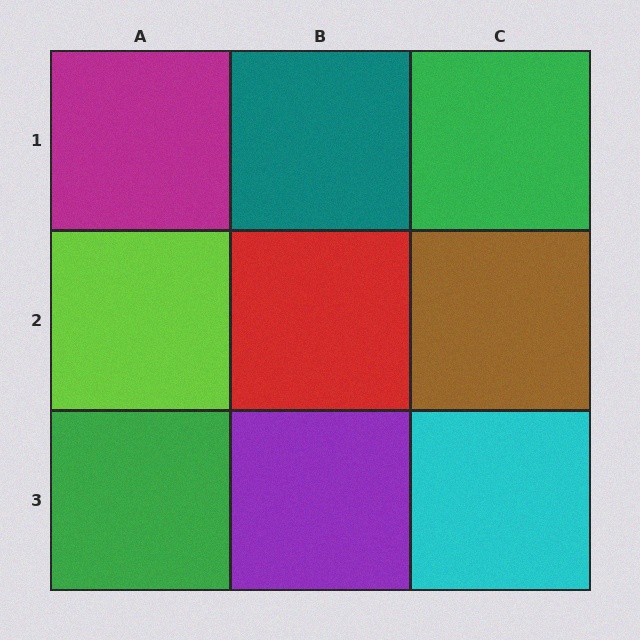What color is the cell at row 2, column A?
Lime.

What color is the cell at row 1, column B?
Teal.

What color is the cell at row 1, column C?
Green.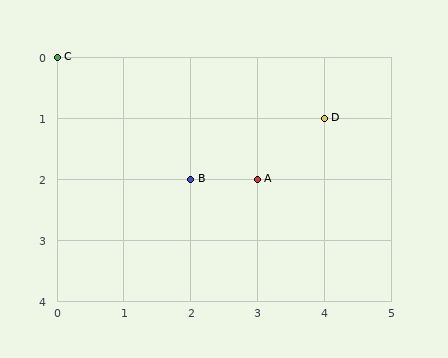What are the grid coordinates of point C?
Point C is at grid coordinates (0, 0).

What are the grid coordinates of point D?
Point D is at grid coordinates (4, 1).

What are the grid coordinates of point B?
Point B is at grid coordinates (2, 2).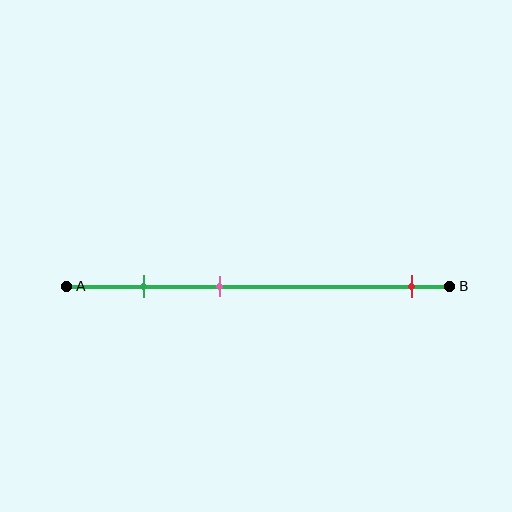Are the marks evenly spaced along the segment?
No, the marks are not evenly spaced.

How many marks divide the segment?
There are 3 marks dividing the segment.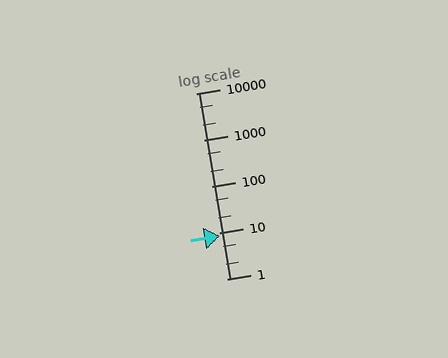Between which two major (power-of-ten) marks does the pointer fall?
The pointer is between 1 and 10.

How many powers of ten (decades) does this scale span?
The scale spans 4 decades, from 1 to 10000.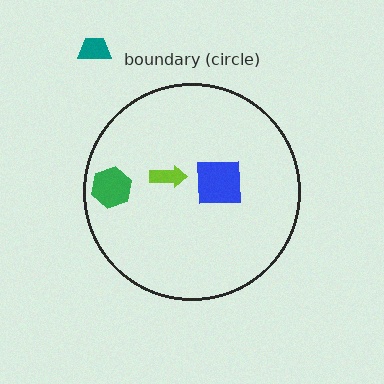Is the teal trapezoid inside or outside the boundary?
Outside.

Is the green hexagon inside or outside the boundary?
Inside.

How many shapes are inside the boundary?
3 inside, 1 outside.